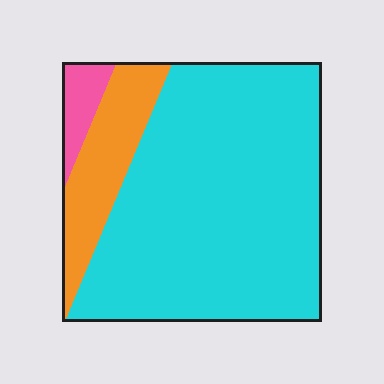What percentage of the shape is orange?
Orange covers 16% of the shape.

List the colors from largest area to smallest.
From largest to smallest: cyan, orange, pink.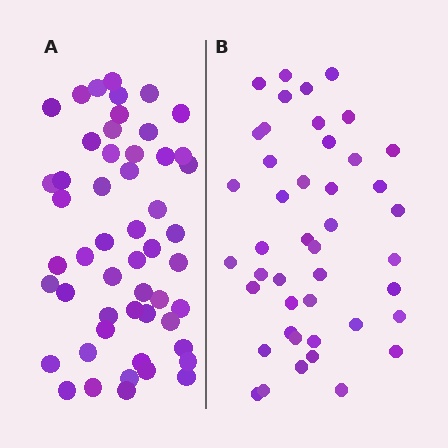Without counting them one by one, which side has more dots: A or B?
Region A (the left region) has more dots.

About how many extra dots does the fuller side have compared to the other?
Region A has roughly 8 or so more dots than region B.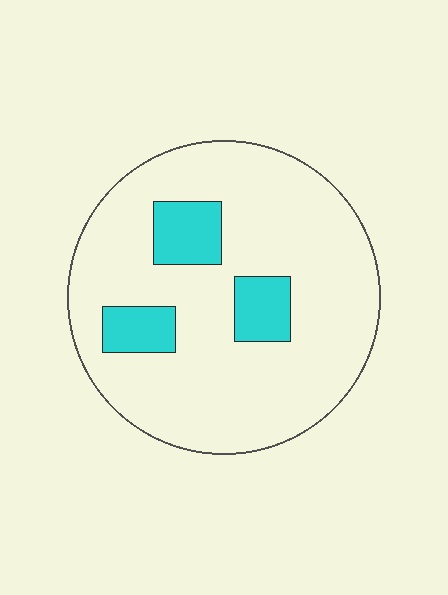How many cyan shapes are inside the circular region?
3.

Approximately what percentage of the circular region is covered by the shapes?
Approximately 15%.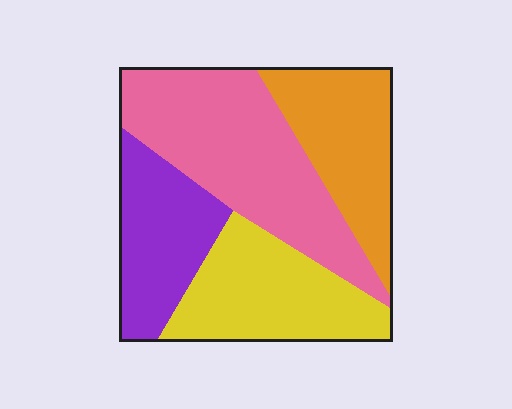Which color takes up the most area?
Pink, at roughly 35%.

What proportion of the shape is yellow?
Yellow takes up about one quarter (1/4) of the shape.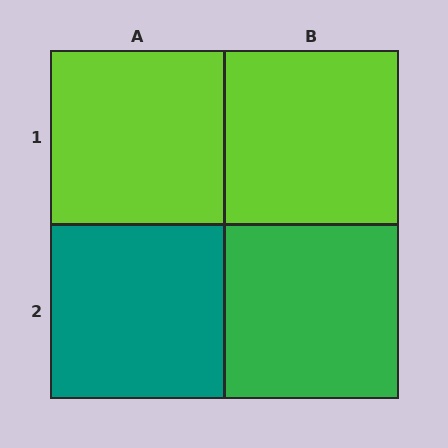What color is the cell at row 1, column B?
Lime.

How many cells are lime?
2 cells are lime.